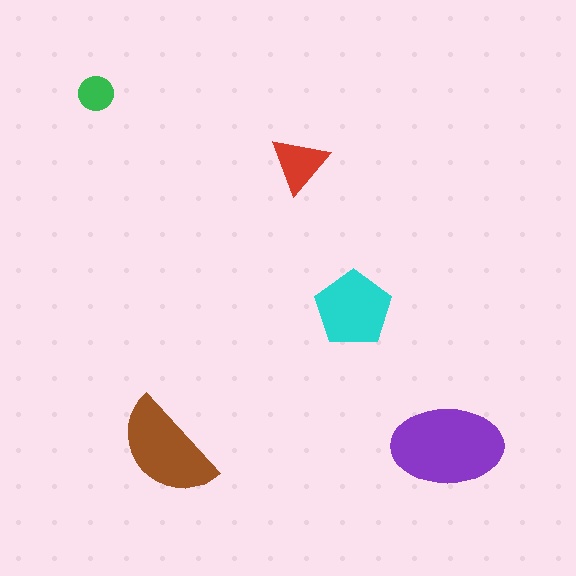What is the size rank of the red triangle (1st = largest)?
4th.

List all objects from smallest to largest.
The green circle, the red triangle, the cyan pentagon, the brown semicircle, the purple ellipse.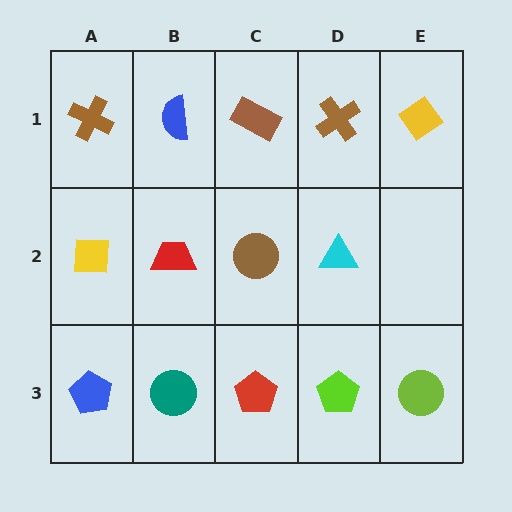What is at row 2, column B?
A red trapezoid.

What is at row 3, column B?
A teal circle.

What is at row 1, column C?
A brown rectangle.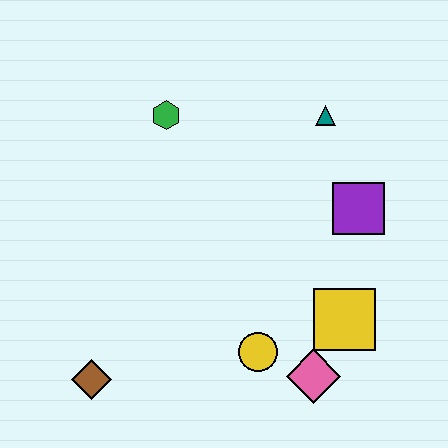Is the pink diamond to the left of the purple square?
Yes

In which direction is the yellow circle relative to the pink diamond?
The yellow circle is to the left of the pink diamond.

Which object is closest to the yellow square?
The pink diamond is closest to the yellow square.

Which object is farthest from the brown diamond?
The teal triangle is farthest from the brown diamond.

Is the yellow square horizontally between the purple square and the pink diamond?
Yes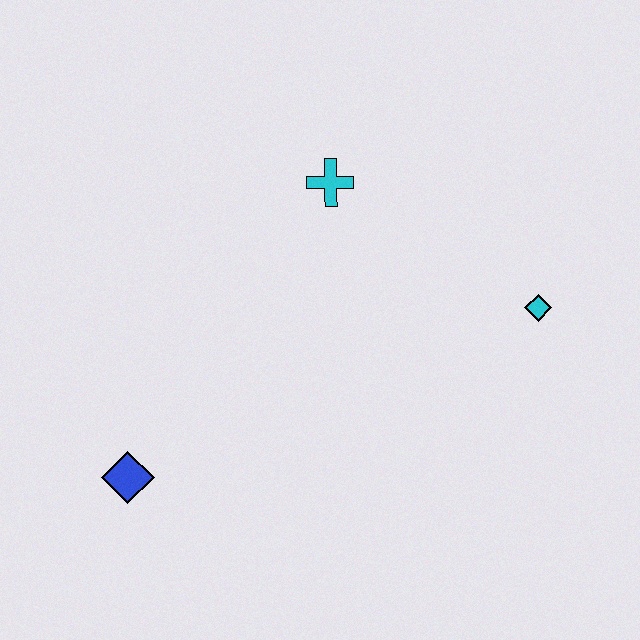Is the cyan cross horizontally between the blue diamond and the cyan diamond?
Yes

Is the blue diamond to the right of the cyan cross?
No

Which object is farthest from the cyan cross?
The blue diamond is farthest from the cyan cross.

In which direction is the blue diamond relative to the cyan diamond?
The blue diamond is to the left of the cyan diamond.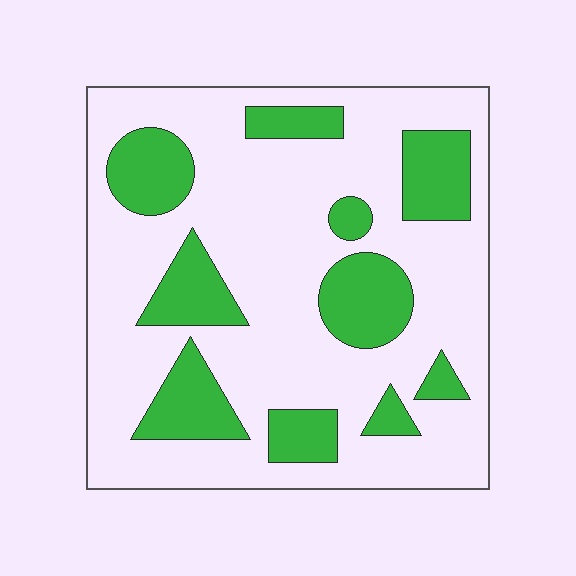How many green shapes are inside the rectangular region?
10.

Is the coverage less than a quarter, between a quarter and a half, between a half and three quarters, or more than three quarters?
Between a quarter and a half.